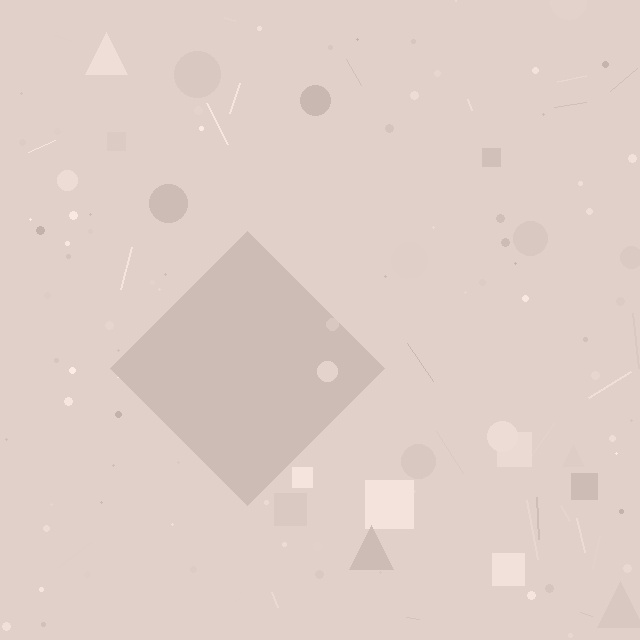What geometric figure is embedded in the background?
A diamond is embedded in the background.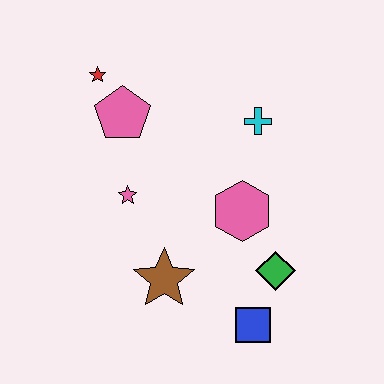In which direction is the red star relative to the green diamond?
The red star is above the green diamond.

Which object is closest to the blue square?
The green diamond is closest to the blue square.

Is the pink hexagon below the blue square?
No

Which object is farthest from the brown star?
The red star is farthest from the brown star.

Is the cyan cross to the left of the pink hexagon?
No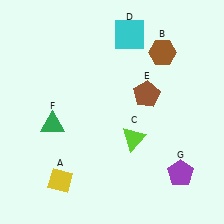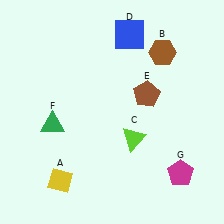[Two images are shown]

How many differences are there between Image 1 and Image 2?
There are 2 differences between the two images.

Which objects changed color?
D changed from cyan to blue. G changed from purple to magenta.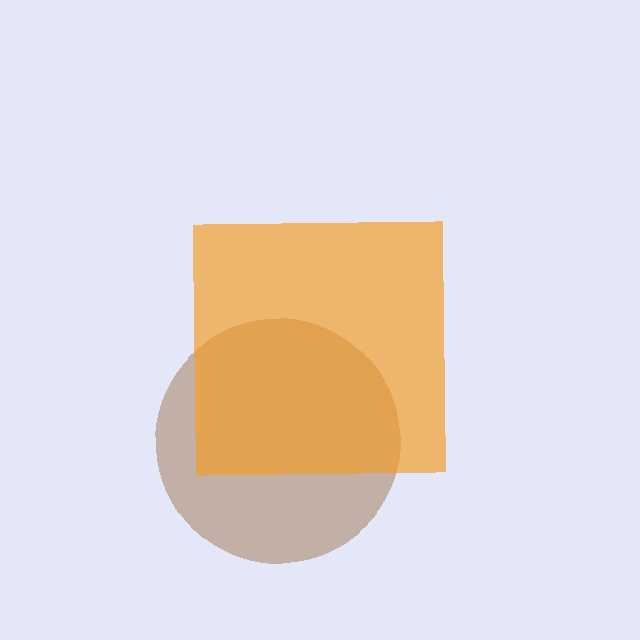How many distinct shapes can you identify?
There are 2 distinct shapes: a brown circle, an orange square.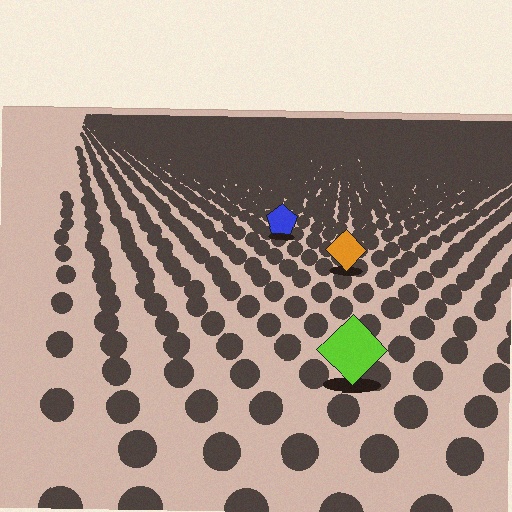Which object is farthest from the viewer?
The blue pentagon is farthest from the viewer. It appears smaller and the ground texture around it is denser.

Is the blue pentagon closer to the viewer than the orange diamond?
No. The orange diamond is closer — you can tell from the texture gradient: the ground texture is coarser near it.